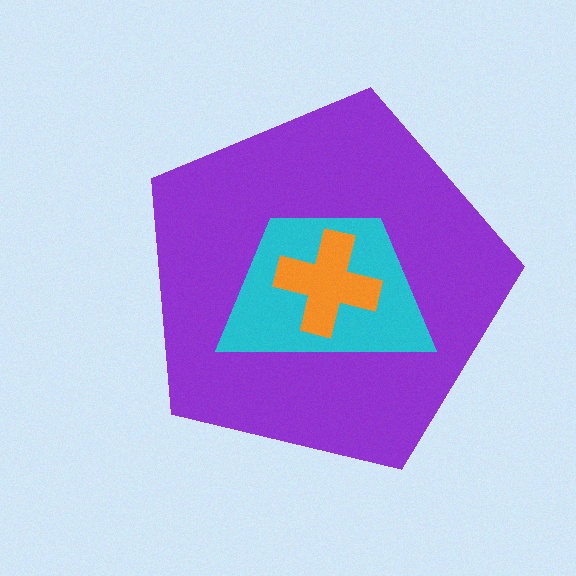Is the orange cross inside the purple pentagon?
Yes.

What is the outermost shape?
The purple pentagon.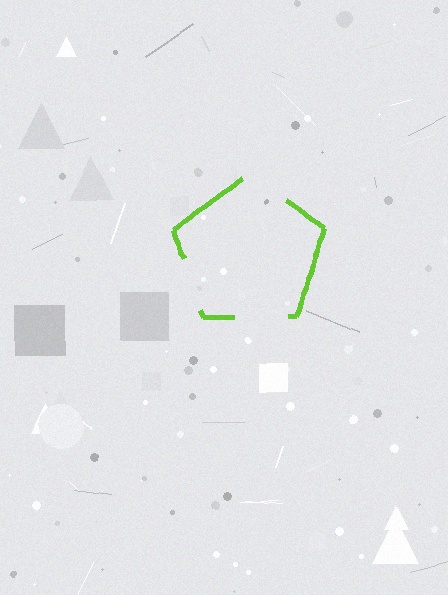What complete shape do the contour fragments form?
The contour fragments form a pentagon.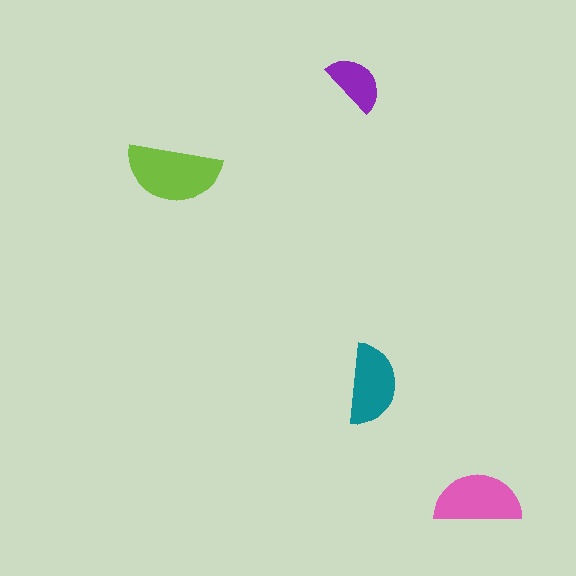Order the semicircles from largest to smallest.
the lime one, the pink one, the teal one, the purple one.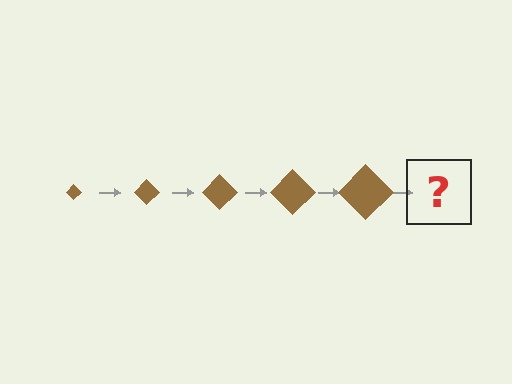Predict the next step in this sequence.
The next step is a brown diamond, larger than the previous one.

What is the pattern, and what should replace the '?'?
The pattern is that the diamond gets progressively larger each step. The '?' should be a brown diamond, larger than the previous one.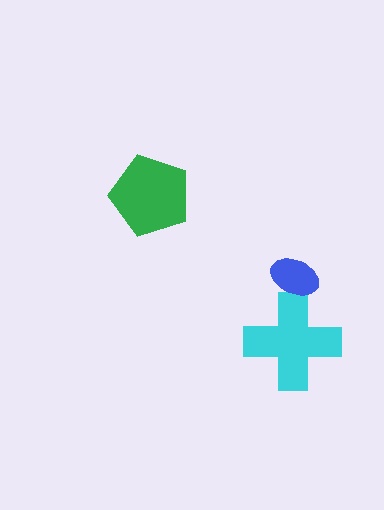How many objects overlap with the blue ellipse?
1 object overlaps with the blue ellipse.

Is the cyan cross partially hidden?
Yes, it is partially covered by another shape.